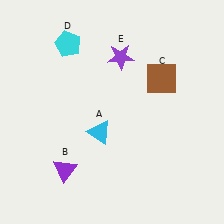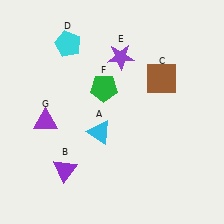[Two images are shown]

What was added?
A green pentagon (F), a purple triangle (G) were added in Image 2.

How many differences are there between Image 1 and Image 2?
There are 2 differences between the two images.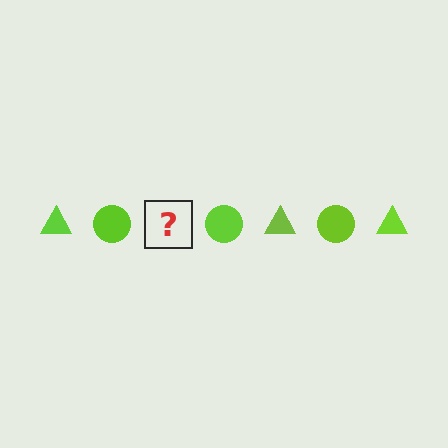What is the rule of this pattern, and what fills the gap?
The rule is that the pattern cycles through triangle, circle shapes in lime. The gap should be filled with a lime triangle.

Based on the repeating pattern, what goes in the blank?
The blank should be a lime triangle.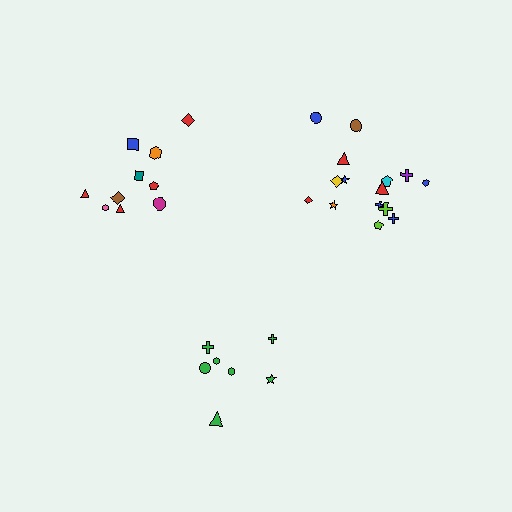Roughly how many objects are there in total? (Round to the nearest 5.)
Roughly 30 objects in total.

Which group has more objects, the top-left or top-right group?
The top-right group.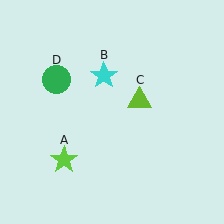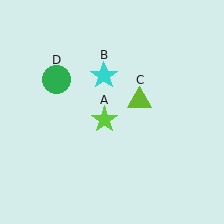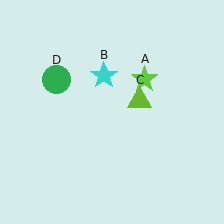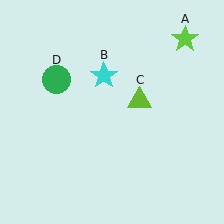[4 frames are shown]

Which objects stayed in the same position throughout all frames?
Cyan star (object B) and lime triangle (object C) and green circle (object D) remained stationary.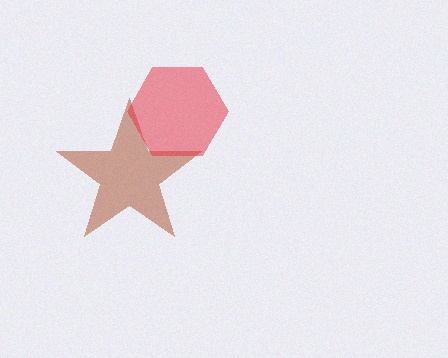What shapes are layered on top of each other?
The layered shapes are: a brown star, a red hexagon.